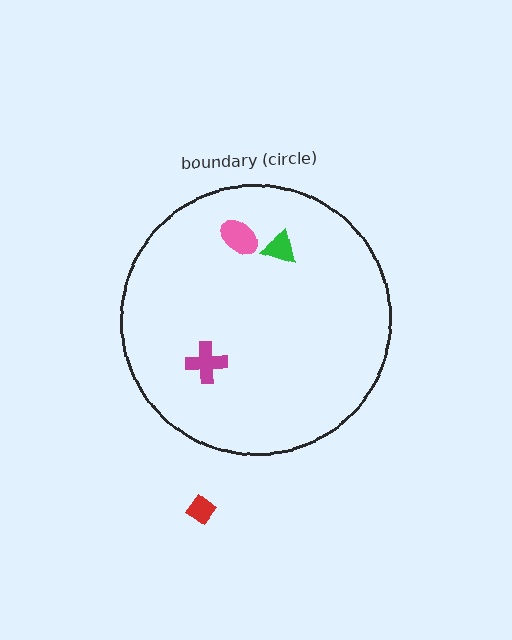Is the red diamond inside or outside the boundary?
Outside.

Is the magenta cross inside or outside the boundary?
Inside.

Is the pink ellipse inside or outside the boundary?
Inside.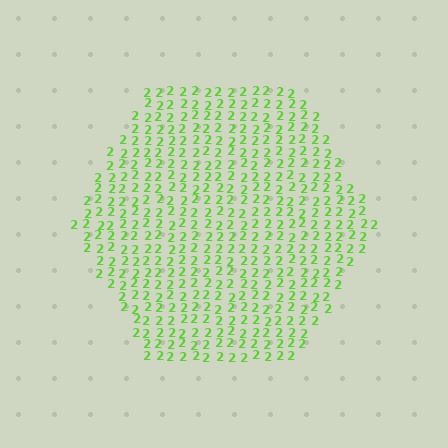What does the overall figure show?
The overall figure shows a hexagon.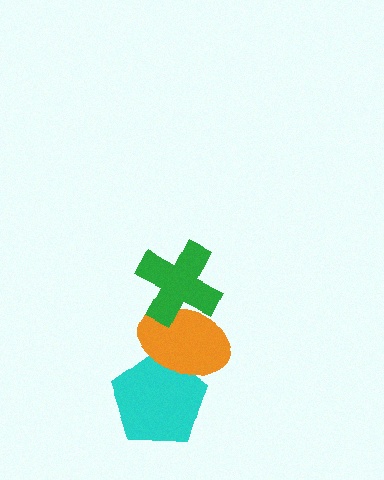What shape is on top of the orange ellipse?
The green cross is on top of the orange ellipse.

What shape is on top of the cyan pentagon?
The orange ellipse is on top of the cyan pentagon.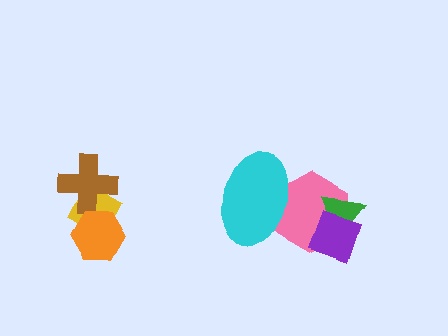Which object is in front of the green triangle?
The purple diamond is in front of the green triangle.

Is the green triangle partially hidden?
Yes, it is partially covered by another shape.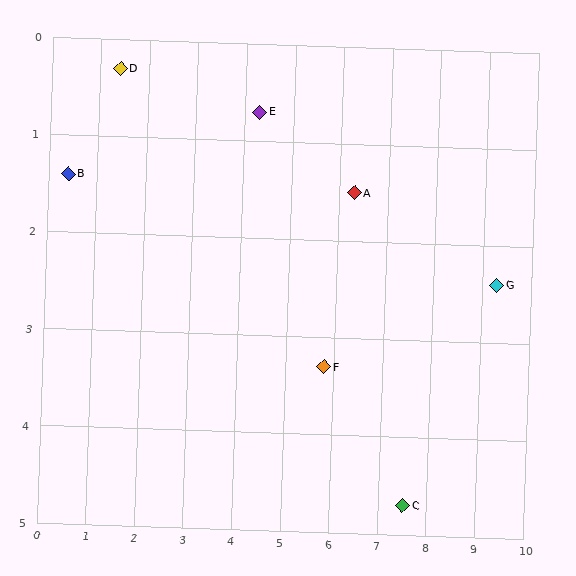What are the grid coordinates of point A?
Point A is at approximately (6.3, 1.5).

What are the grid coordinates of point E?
Point E is at approximately (4.3, 0.7).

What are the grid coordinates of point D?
Point D is at approximately (1.4, 0.3).